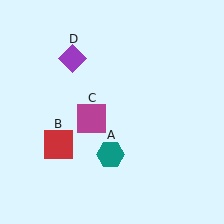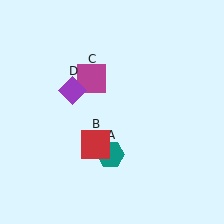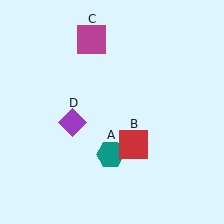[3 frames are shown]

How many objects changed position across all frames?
3 objects changed position: red square (object B), magenta square (object C), purple diamond (object D).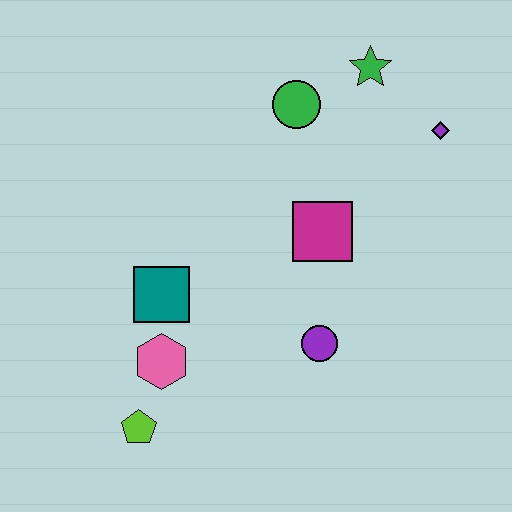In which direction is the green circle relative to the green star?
The green circle is to the left of the green star.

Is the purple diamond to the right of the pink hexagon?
Yes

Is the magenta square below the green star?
Yes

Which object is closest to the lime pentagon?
The pink hexagon is closest to the lime pentagon.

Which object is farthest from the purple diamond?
The lime pentagon is farthest from the purple diamond.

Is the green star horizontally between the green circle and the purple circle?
No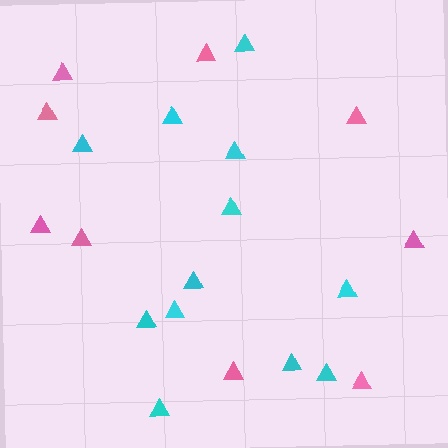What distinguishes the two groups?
There are 2 groups: one group of cyan triangles (12) and one group of pink triangles (9).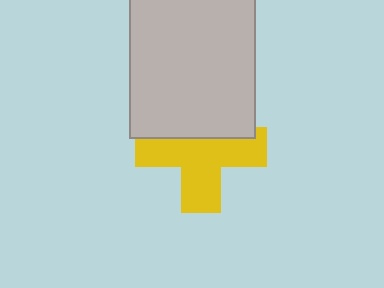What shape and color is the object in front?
The object in front is a light gray rectangle.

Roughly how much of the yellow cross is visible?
About half of it is visible (roughly 63%).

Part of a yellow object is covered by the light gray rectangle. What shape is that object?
It is a cross.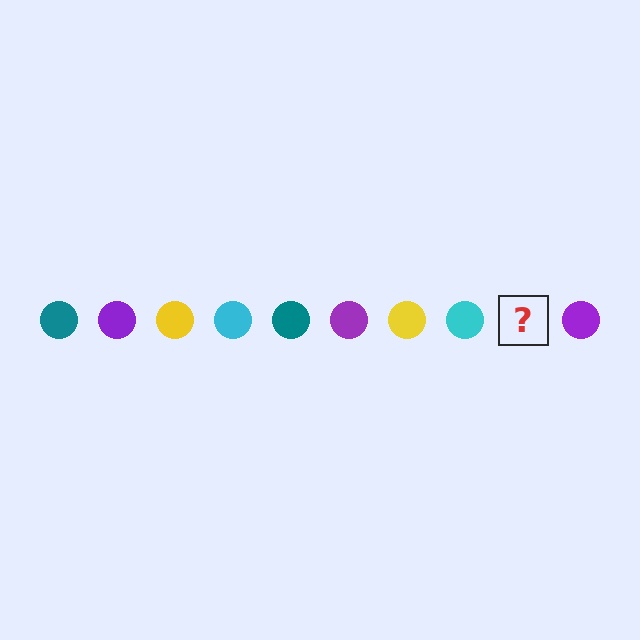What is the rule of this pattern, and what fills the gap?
The rule is that the pattern cycles through teal, purple, yellow, cyan circles. The gap should be filled with a teal circle.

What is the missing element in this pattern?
The missing element is a teal circle.